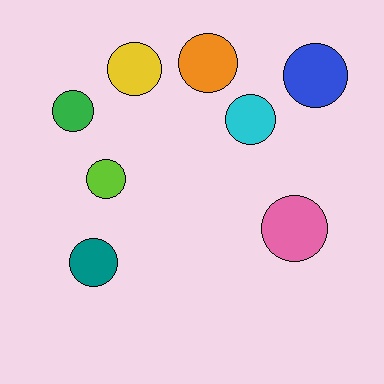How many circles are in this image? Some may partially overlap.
There are 8 circles.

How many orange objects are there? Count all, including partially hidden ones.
There is 1 orange object.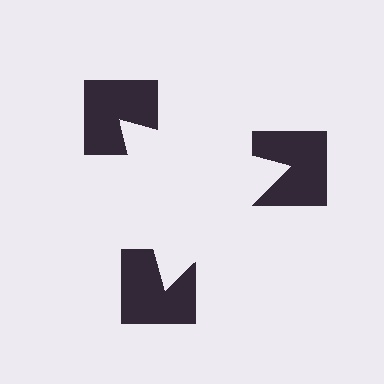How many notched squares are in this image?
There are 3 — one at each vertex of the illusory triangle.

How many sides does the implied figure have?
3 sides.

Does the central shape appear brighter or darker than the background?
It typically appears slightly brighter than the background, even though no actual brightness change is drawn.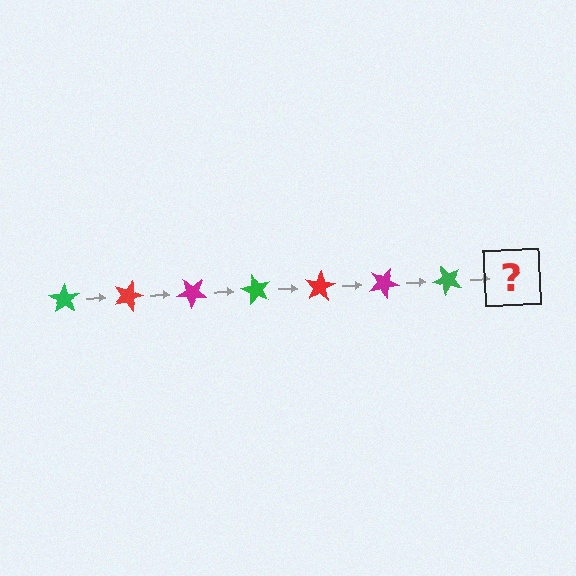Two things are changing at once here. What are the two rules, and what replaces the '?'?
The two rules are that it rotates 20 degrees each step and the color cycles through green, red, and magenta. The '?' should be a red star, rotated 140 degrees from the start.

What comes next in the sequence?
The next element should be a red star, rotated 140 degrees from the start.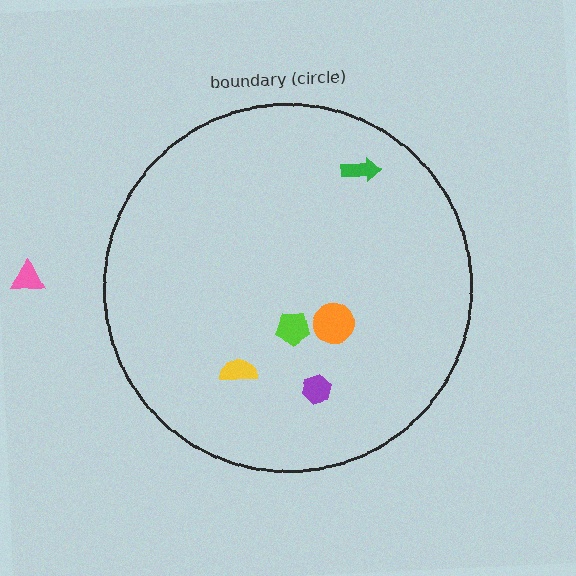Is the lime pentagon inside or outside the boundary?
Inside.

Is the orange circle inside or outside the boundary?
Inside.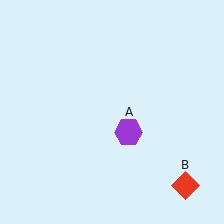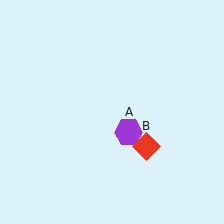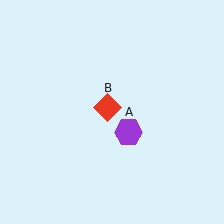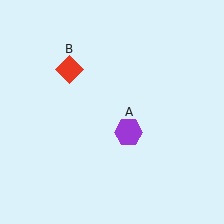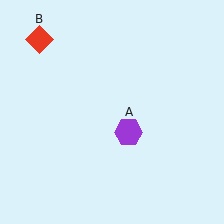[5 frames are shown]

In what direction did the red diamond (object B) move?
The red diamond (object B) moved up and to the left.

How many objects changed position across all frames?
1 object changed position: red diamond (object B).